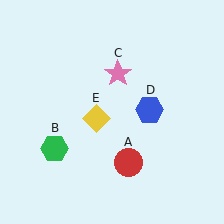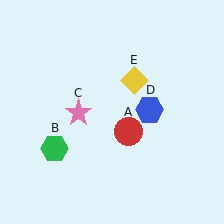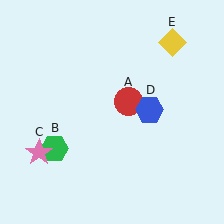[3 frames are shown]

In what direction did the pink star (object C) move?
The pink star (object C) moved down and to the left.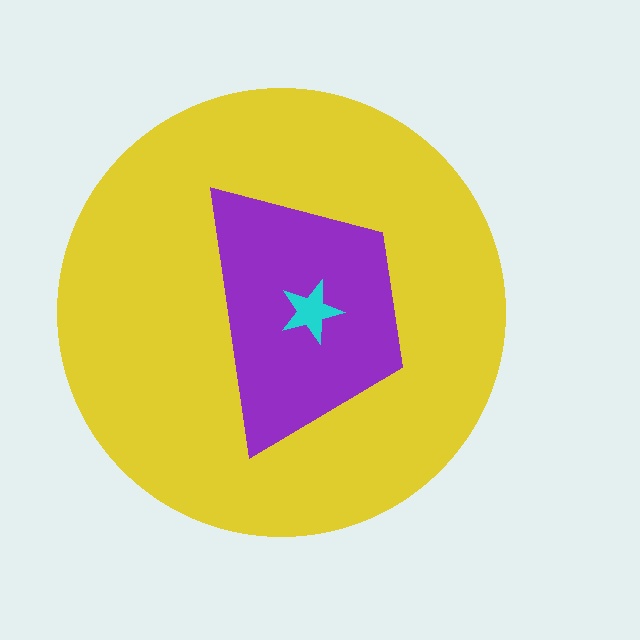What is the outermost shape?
The yellow circle.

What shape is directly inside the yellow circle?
The purple trapezoid.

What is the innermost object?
The cyan star.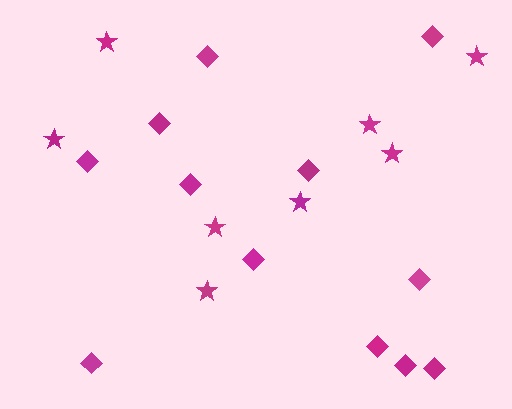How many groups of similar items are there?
There are 2 groups: one group of diamonds (12) and one group of stars (8).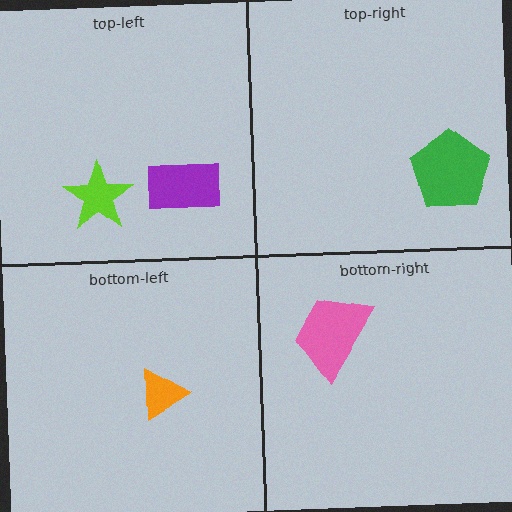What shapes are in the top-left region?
The purple rectangle, the lime star.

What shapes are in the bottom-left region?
The orange triangle.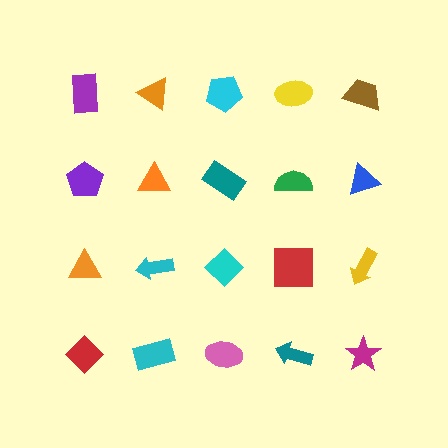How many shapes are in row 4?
5 shapes.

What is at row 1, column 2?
An orange triangle.